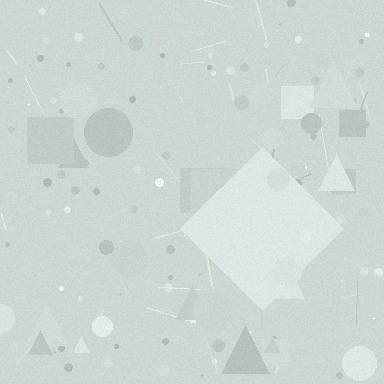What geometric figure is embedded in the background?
A diamond is embedded in the background.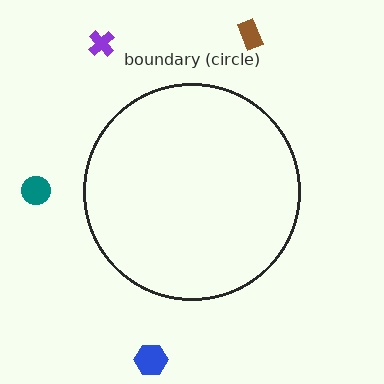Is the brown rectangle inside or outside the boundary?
Outside.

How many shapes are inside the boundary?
0 inside, 4 outside.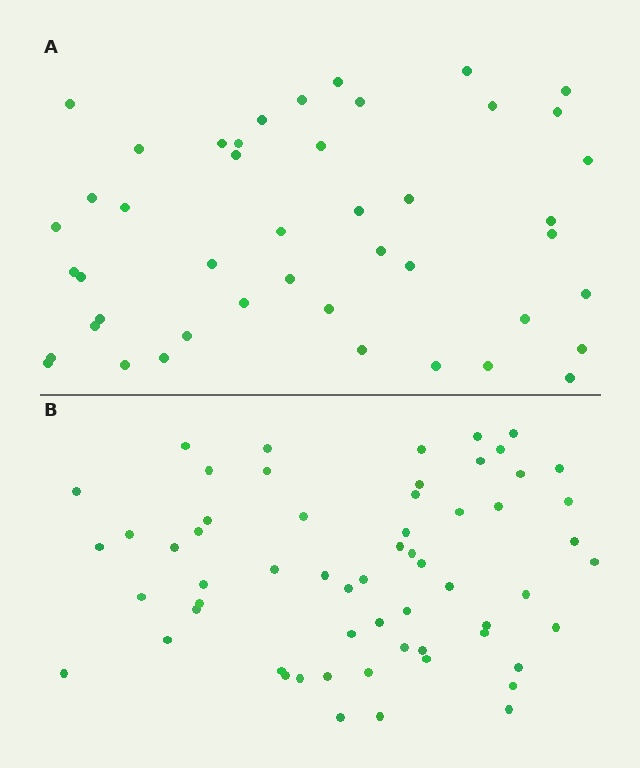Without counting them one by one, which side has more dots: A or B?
Region B (the bottom region) has more dots.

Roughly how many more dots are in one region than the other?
Region B has approximately 15 more dots than region A.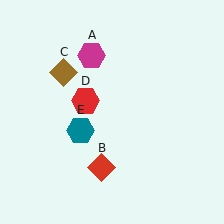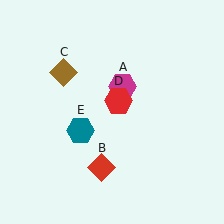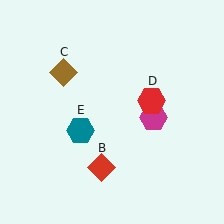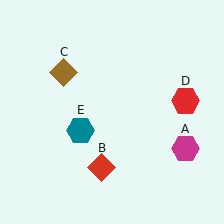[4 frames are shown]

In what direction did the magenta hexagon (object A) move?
The magenta hexagon (object A) moved down and to the right.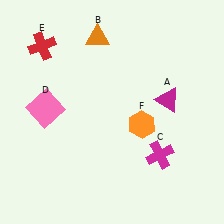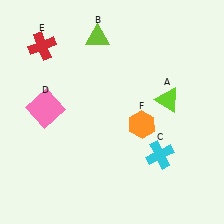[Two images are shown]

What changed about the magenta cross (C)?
In Image 1, C is magenta. In Image 2, it changed to cyan.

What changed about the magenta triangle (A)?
In Image 1, A is magenta. In Image 2, it changed to lime.